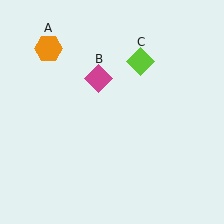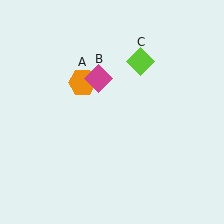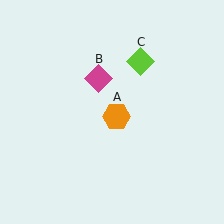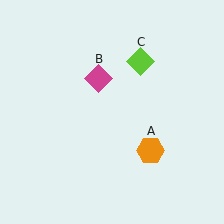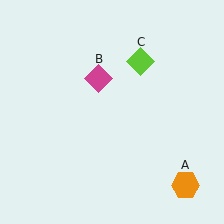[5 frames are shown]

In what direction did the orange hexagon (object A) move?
The orange hexagon (object A) moved down and to the right.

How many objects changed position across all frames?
1 object changed position: orange hexagon (object A).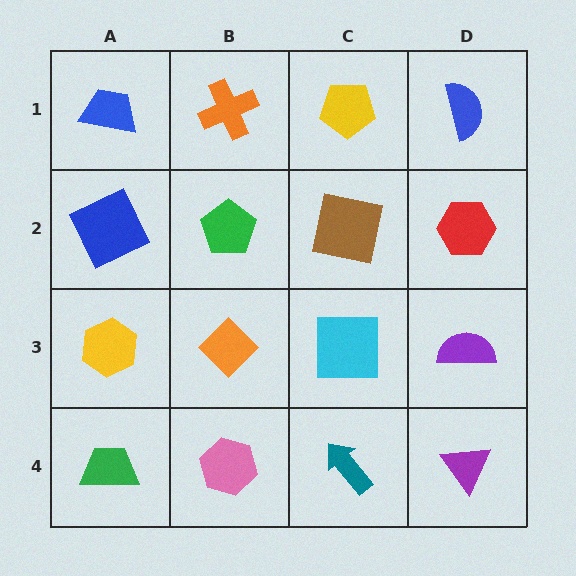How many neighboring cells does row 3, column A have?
3.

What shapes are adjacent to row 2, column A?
A blue trapezoid (row 1, column A), a yellow hexagon (row 3, column A), a green pentagon (row 2, column B).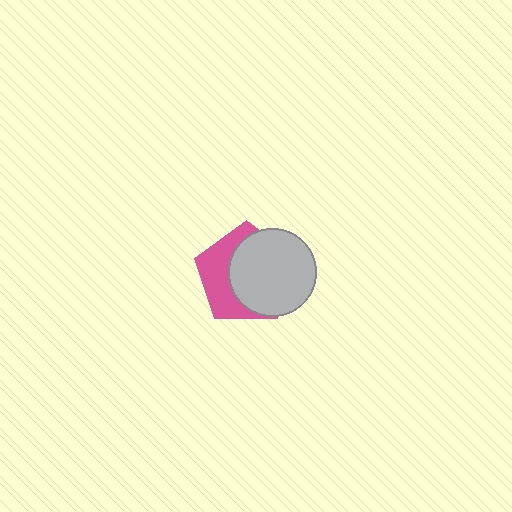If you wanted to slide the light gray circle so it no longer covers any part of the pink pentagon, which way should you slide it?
Slide it right — that is the most direct way to separate the two shapes.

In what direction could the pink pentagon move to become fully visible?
The pink pentagon could move left. That would shift it out from behind the light gray circle entirely.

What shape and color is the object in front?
The object in front is a light gray circle.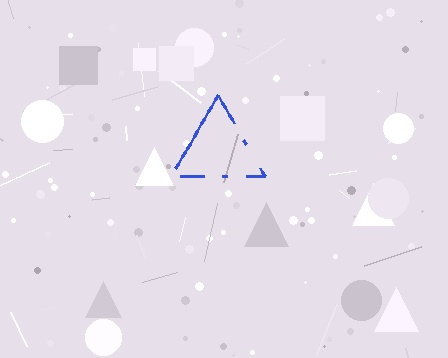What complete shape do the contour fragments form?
The contour fragments form a triangle.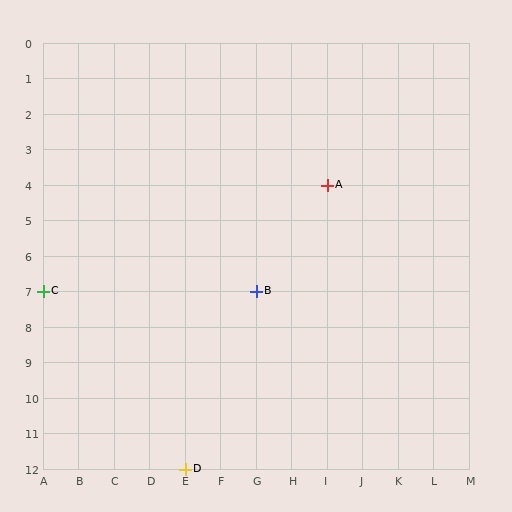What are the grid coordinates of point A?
Point A is at grid coordinates (I, 4).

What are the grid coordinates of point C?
Point C is at grid coordinates (A, 7).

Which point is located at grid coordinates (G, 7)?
Point B is at (G, 7).